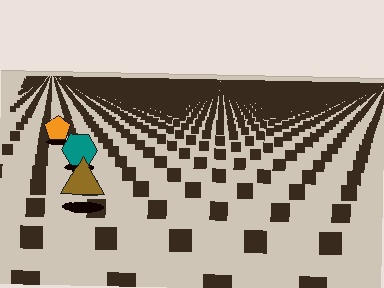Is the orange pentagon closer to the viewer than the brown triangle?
No. The brown triangle is closer — you can tell from the texture gradient: the ground texture is coarser near it.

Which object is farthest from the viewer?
The orange pentagon is farthest from the viewer. It appears smaller and the ground texture around it is denser.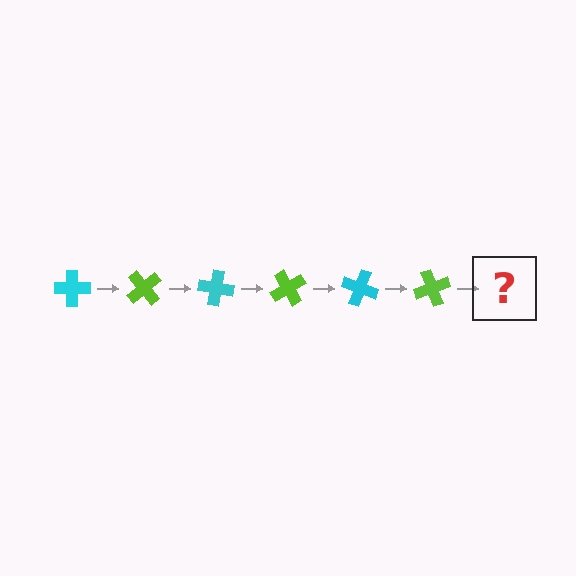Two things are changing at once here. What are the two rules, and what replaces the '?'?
The two rules are that it rotates 50 degrees each step and the color cycles through cyan and lime. The '?' should be a cyan cross, rotated 300 degrees from the start.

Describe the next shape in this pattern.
It should be a cyan cross, rotated 300 degrees from the start.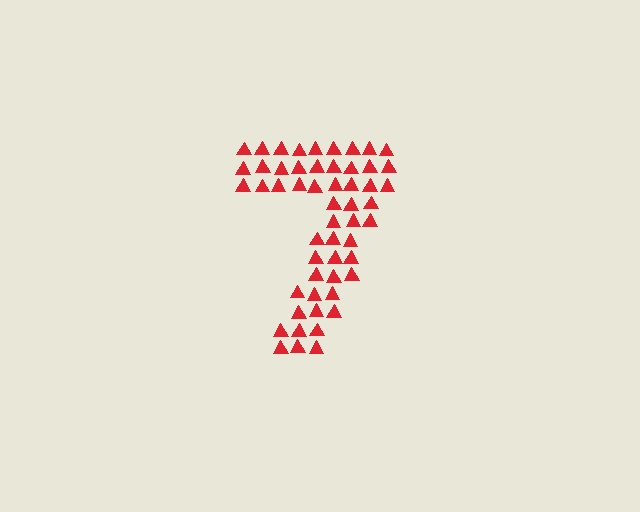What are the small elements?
The small elements are triangles.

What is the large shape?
The large shape is the digit 7.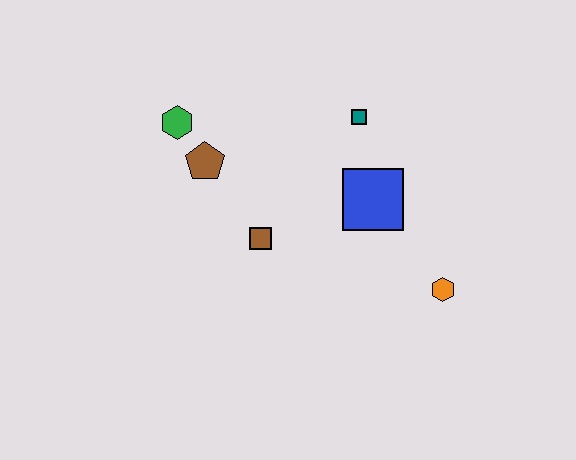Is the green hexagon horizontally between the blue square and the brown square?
No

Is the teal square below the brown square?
No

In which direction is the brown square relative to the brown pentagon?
The brown square is below the brown pentagon.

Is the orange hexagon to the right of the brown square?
Yes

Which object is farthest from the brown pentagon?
The orange hexagon is farthest from the brown pentagon.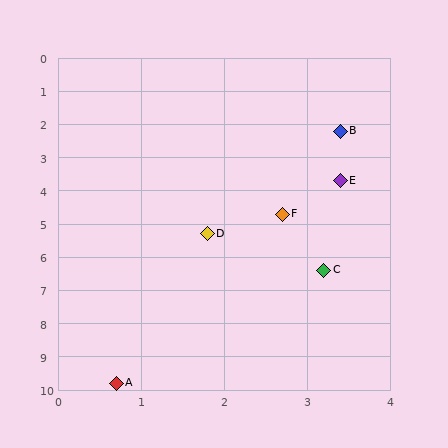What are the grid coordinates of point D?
Point D is at approximately (1.8, 5.3).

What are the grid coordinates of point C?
Point C is at approximately (3.2, 6.4).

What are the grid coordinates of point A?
Point A is at approximately (0.7, 9.8).